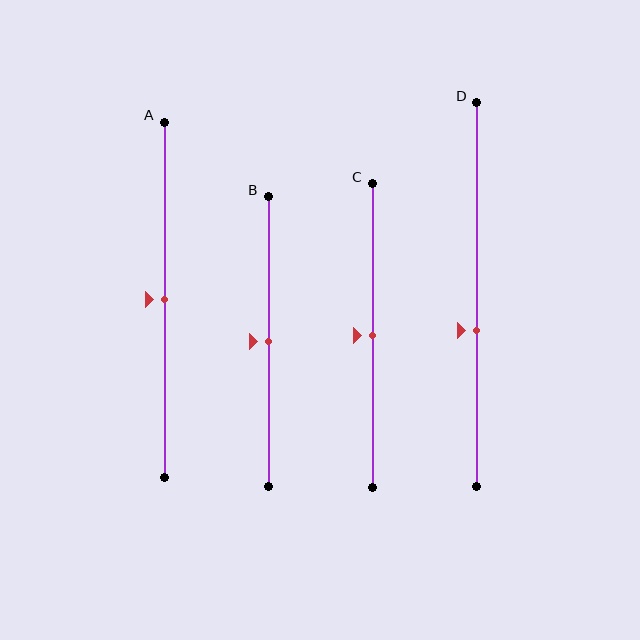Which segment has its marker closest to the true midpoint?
Segment A has its marker closest to the true midpoint.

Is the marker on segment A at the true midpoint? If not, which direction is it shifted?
Yes, the marker on segment A is at the true midpoint.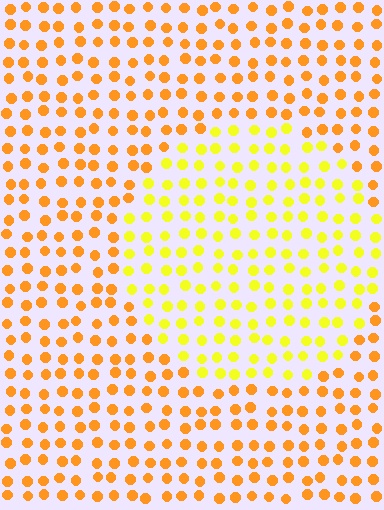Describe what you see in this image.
The image is filled with small orange elements in a uniform arrangement. A circle-shaped region is visible where the elements are tinted to a slightly different hue, forming a subtle color boundary.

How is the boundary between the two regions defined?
The boundary is defined purely by a slight shift in hue (about 31 degrees). Spacing, size, and orientation are identical on both sides.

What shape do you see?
I see a circle.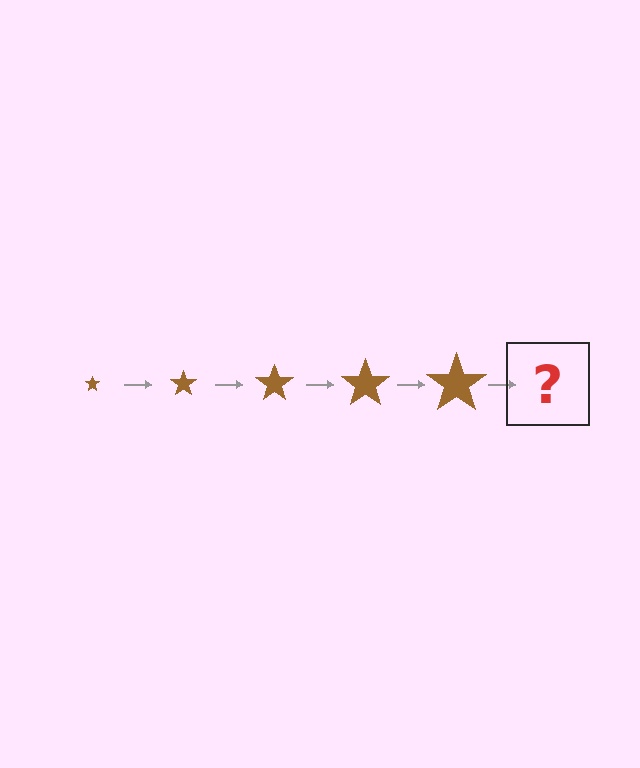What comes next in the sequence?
The next element should be a brown star, larger than the previous one.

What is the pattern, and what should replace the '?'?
The pattern is that the star gets progressively larger each step. The '?' should be a brown star, larger than the previous one.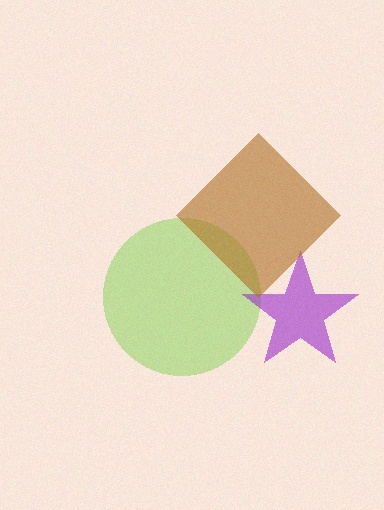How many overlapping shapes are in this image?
There are 3 overlapping shapes in the image.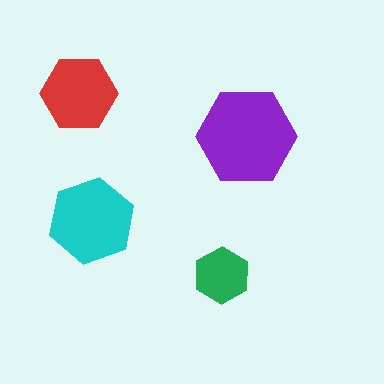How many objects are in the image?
There are 4 objects in the image.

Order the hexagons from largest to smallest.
the purple one, the cyan one, the red one, the green one.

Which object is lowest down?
The green hexagon is bottommost.